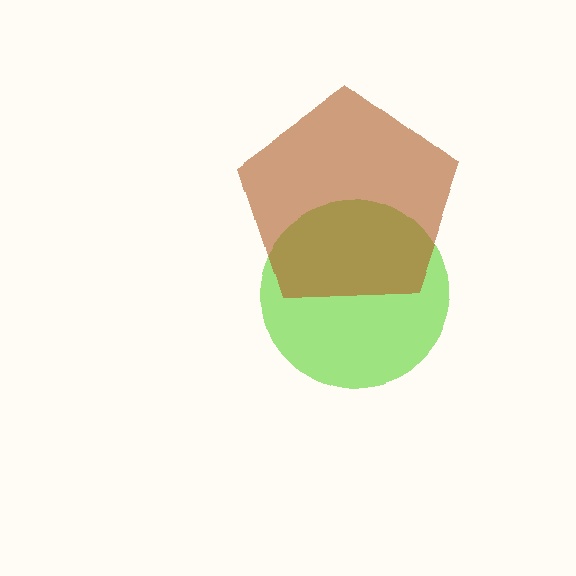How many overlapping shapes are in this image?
There are 2 overlapping shapes in the image.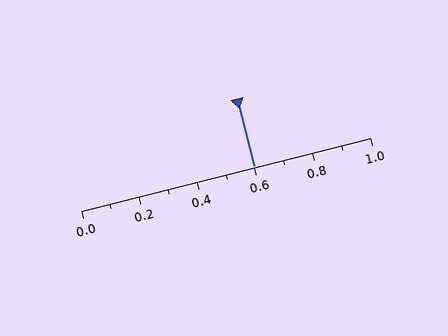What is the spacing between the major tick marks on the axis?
The major ticks are spaced 0.2 apart.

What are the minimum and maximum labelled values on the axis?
The axis runs from 0.0 to 1.0.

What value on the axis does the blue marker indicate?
The marker indicates approximately 0.6.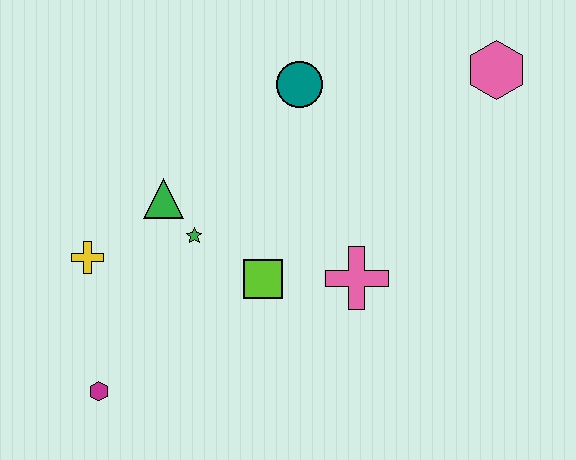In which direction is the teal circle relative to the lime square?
The teal circle is above the lime square.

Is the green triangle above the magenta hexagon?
Yes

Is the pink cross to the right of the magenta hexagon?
Yes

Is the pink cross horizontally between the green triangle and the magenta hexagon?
No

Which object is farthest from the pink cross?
The magenta hexagon is farthest from the pink cross.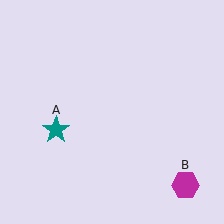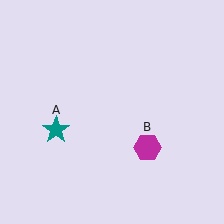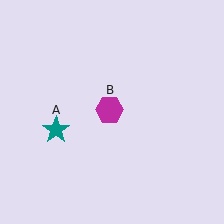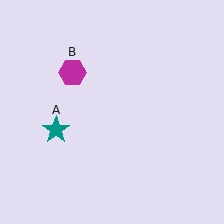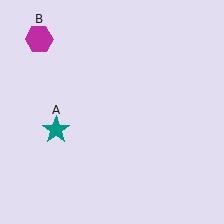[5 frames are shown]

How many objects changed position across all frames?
1 object changed position: magenta hexagon (object B).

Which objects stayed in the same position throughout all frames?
Teal star (object A) remained stationary.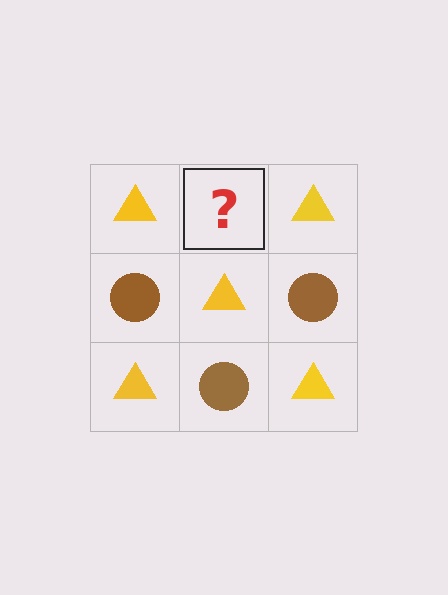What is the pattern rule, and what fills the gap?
The rule is that it alternates yellow triangle and brown circle in a checkerboard pattern. The gap should be filled with a brown circle.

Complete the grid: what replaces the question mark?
The question mark should be replaced with a brown circle.